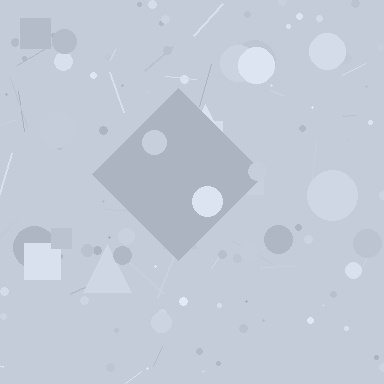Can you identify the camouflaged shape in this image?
The camouflaged shape is a diamond.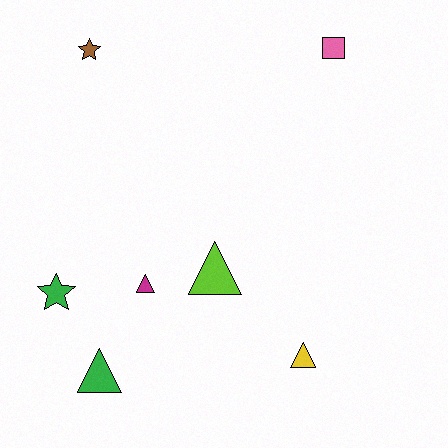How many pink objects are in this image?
There is 1 pink object.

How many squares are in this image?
There is 1 square.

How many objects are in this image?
There are 7 objects.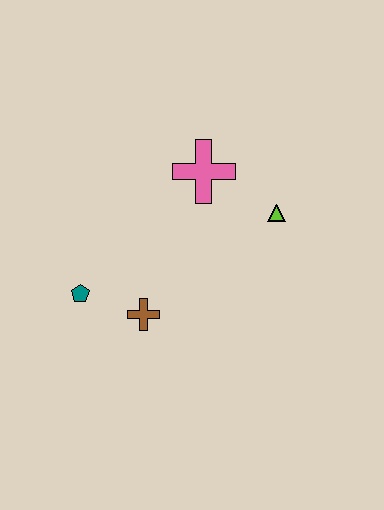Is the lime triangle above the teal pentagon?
Yes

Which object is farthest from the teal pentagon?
The lime triangle is farthest from the teal pentagon.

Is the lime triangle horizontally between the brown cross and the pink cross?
No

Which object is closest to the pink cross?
The lime triangle is closest to the pink cross.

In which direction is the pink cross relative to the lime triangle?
The pink cross is to the left of the lime triangle.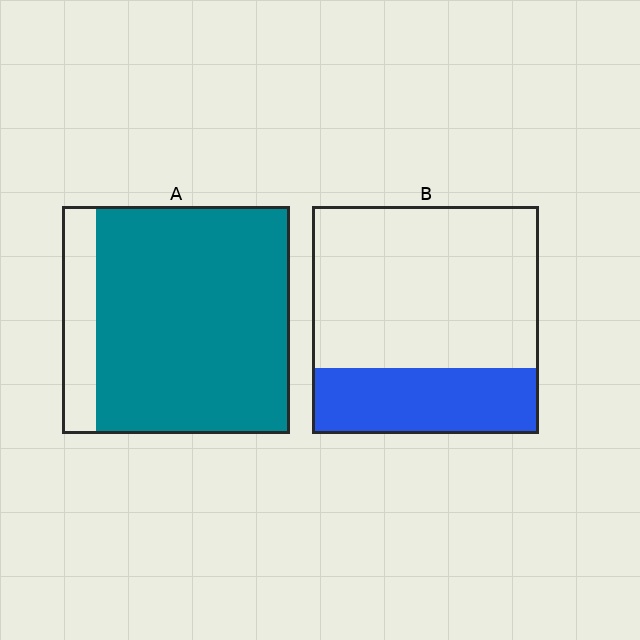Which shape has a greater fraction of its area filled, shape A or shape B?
Shape A.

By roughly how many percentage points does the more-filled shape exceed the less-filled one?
By roughly 55 percentage points (A over B).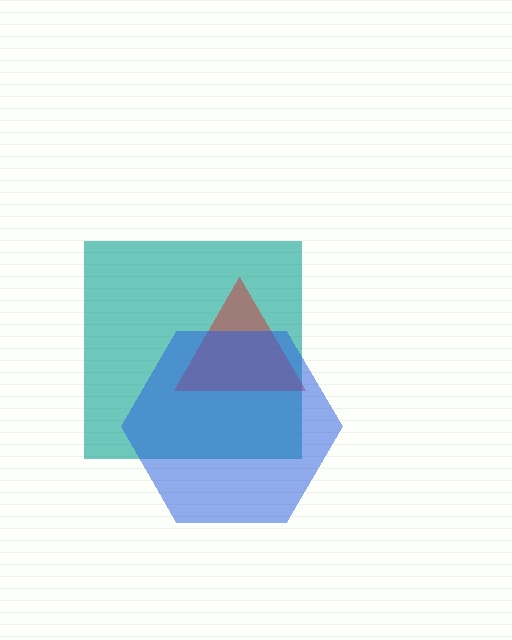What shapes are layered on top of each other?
The layered shapes are: a teal square, a red triangle, a blue hexagon.